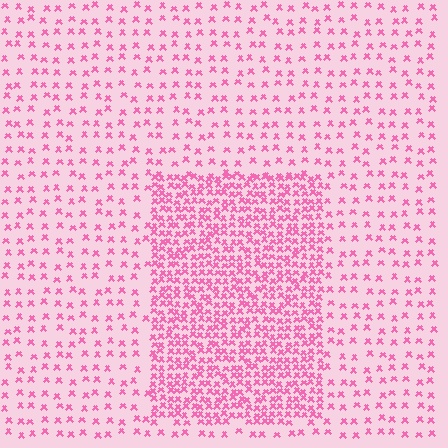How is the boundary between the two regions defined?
The boundary is defined by a change in element density (approximately 2.7x ratio). All elements are the same color, size, and shape.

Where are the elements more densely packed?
The elements are more densely packed inside the rectangle boundary.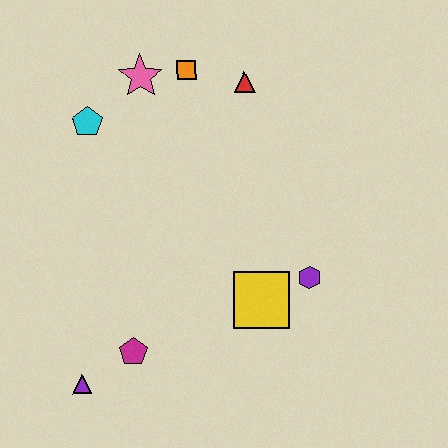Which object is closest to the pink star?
The orange square is closest to the pink star.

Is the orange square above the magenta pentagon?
Yes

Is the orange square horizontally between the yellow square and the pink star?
Yes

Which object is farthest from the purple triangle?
The red triangle is farthest from the purple triangle.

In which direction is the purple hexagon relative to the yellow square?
The purple hexagon is to the right of the yellow square.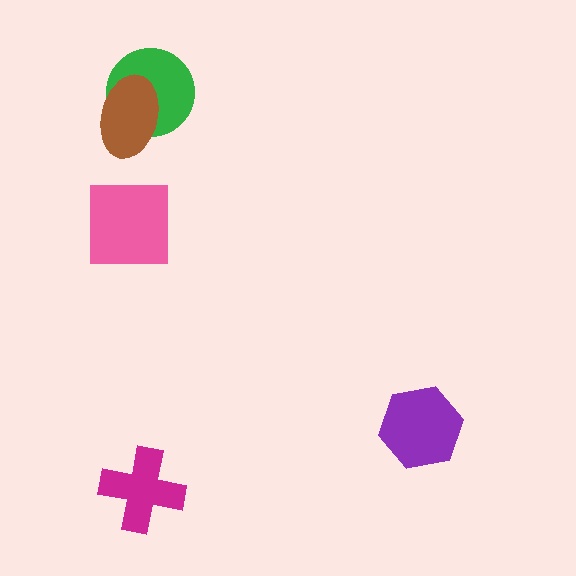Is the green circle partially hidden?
Yes, it is partially covered by another shape.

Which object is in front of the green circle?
The brown ellipse is in front of the green circle.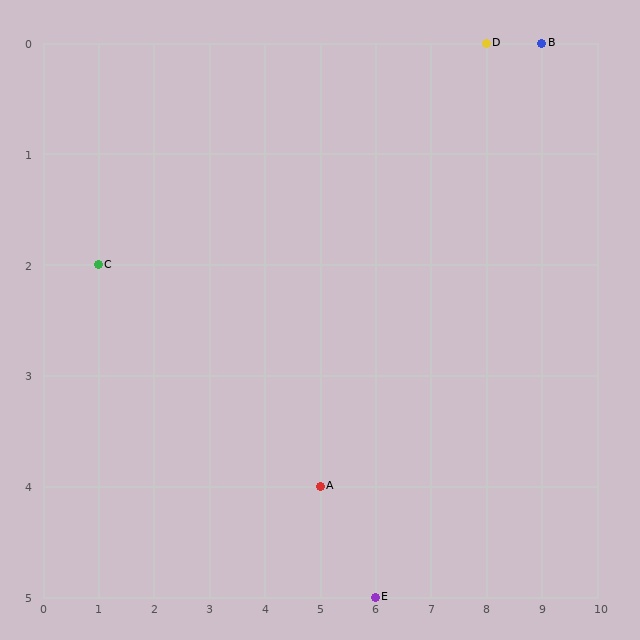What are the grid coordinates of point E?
Point E is at grid coordinates (6, 5).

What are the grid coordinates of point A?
Point A is at grid coordinates (5, 4).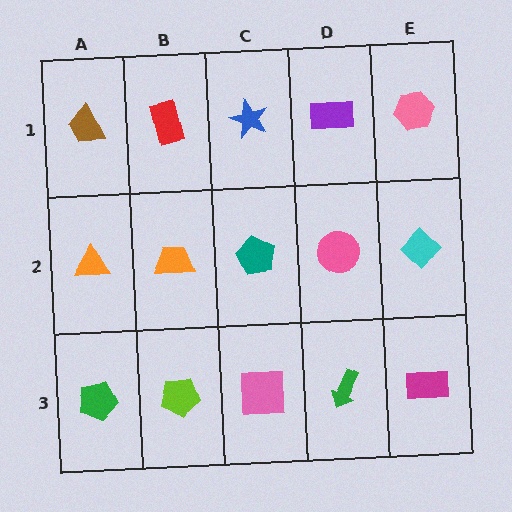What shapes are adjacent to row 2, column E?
A pink hexagon (row 1, column E), a magenta rectangle (row 3, column E), a pink circle (row 2, column D).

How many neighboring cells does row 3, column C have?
3.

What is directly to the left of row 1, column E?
A purple rectangle.